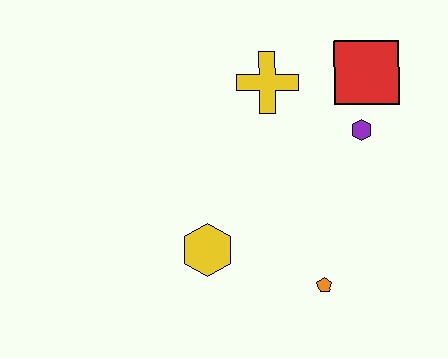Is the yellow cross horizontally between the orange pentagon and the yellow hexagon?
Yes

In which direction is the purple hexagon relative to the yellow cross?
The purple hexagon is to the right of the yellow cross.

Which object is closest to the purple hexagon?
The red square is closest to the purple hexagon.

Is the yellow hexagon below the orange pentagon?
No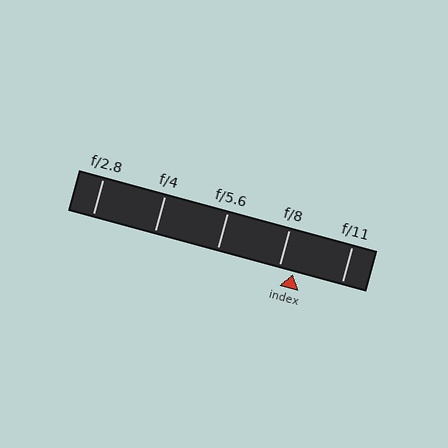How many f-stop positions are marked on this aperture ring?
There are 5 f-stop positions marked.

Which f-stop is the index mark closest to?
The index mark is closest to f/8.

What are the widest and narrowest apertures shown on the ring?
The widest aperture shown is f/2.8 and the narrowest is f/11.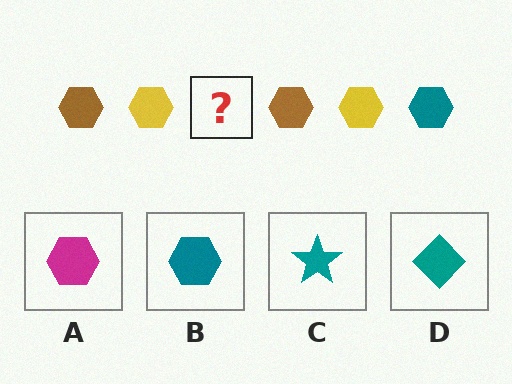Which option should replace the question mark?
Option B.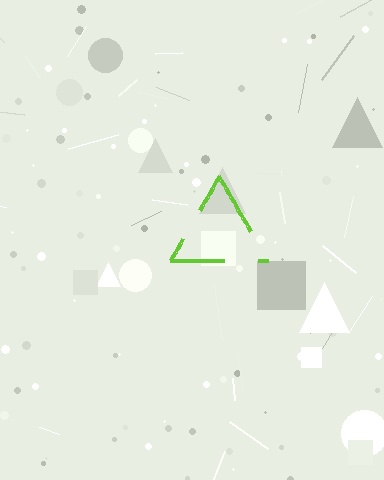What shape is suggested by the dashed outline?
The dashed outline suggests a triangle.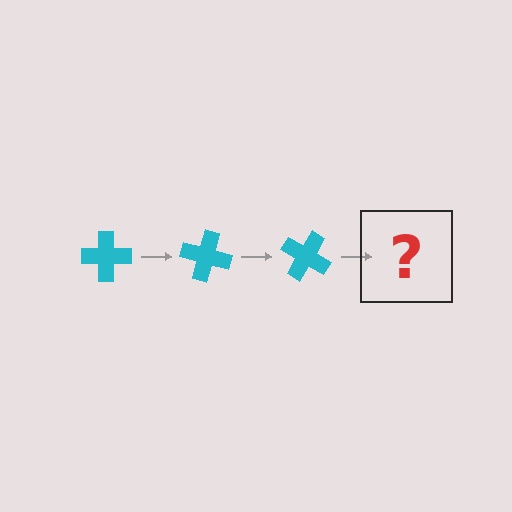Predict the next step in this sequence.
The next step is a cyan cross rotated 45 degrees.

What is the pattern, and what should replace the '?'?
The pattern is that the cross rotates 15 degrees each step. The '?' should be a cyan cross rotated 45 degrees.